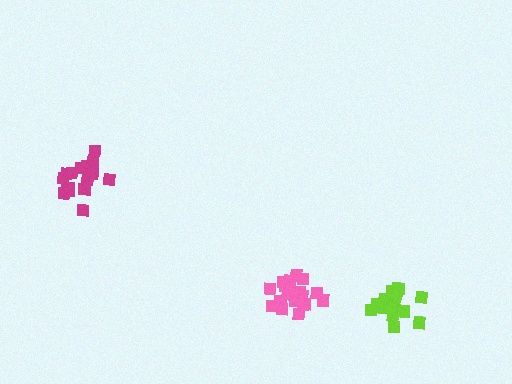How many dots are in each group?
Group 1: 17 dots, Group 2: 16 dots, Group 3: 21 dots (54 total).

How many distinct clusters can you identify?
There are 3 distinct clusters.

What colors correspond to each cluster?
The clusters are colored: magenta, lime, pink.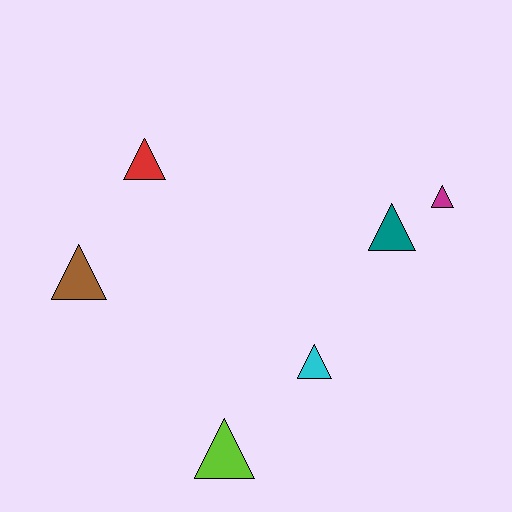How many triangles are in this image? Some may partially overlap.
There are 6 triangles.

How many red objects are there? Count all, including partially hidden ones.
There is 1 red object.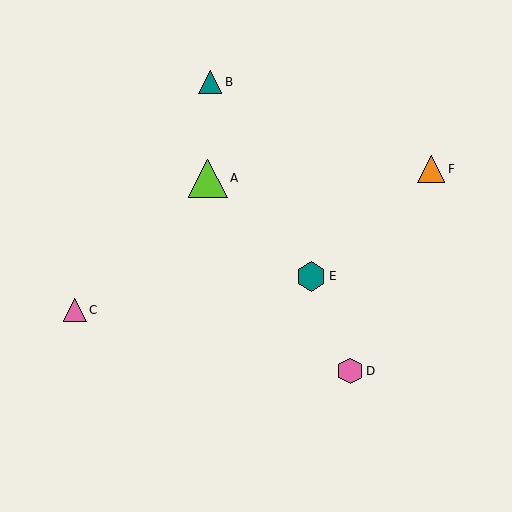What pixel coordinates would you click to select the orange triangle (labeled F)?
Click at (431, 169) to select the orange triangle F.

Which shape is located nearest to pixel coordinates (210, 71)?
The teal triangle (labeled B) at (210, 82) is nearest to that location.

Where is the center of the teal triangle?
The center of the teal triangle is at (210, 82).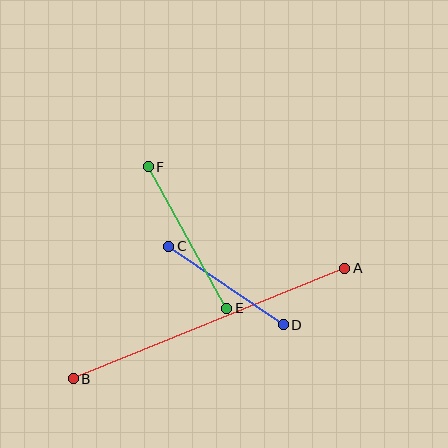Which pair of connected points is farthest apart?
Points A and B are farthest apart.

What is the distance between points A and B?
The distance is approximately 293 pixels.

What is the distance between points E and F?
The distance is approximately 162 pixels.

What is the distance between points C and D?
The distance is approximately 139 pixels.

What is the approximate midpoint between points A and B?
The midpoint is at approximately (209, 324) pixels.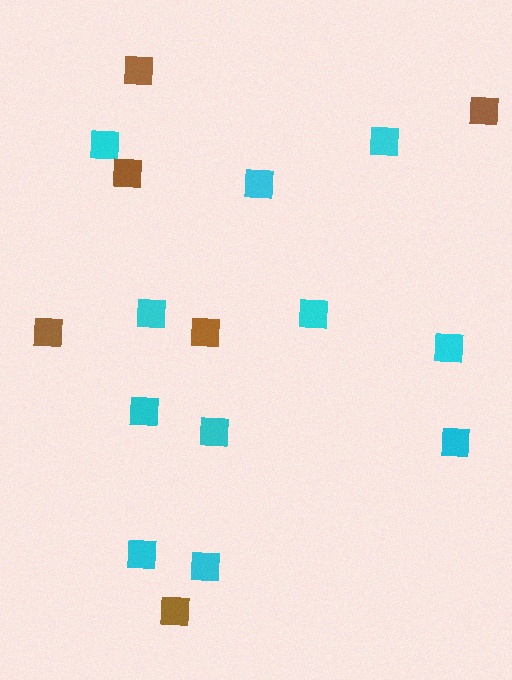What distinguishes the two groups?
There are 2 groups: one group of cyan squares (11) and one group of brown squares (6).